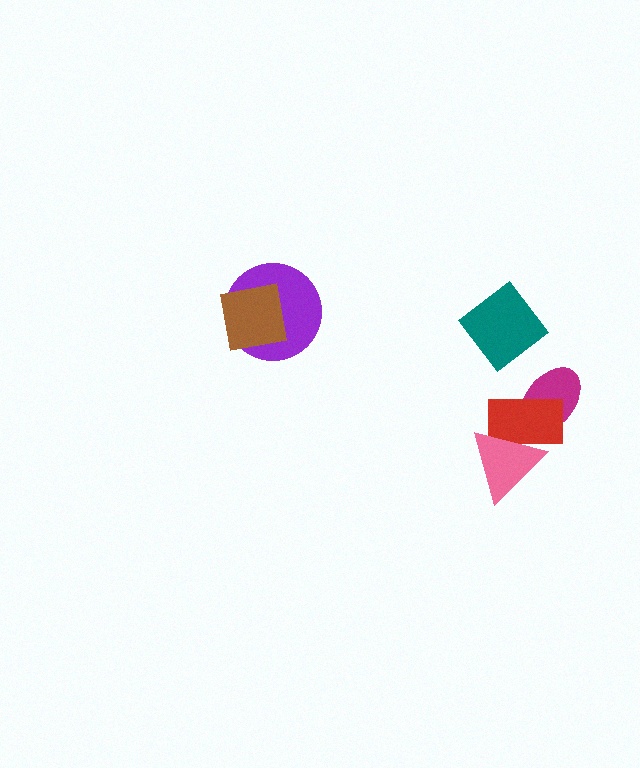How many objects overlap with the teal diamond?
0 objects overlap with the teal diamond.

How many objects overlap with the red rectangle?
2 objects overlap with the red rectangle.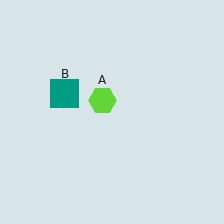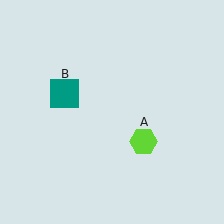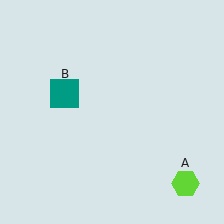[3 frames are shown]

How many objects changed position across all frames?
1 object changed position: lime hexagon (object A).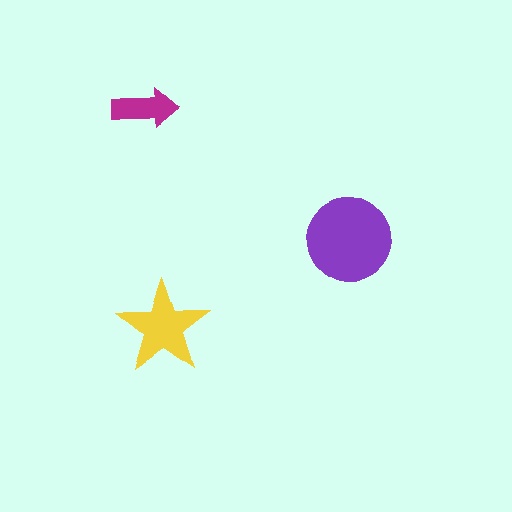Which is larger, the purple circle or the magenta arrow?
The purple circle.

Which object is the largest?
The purple circle.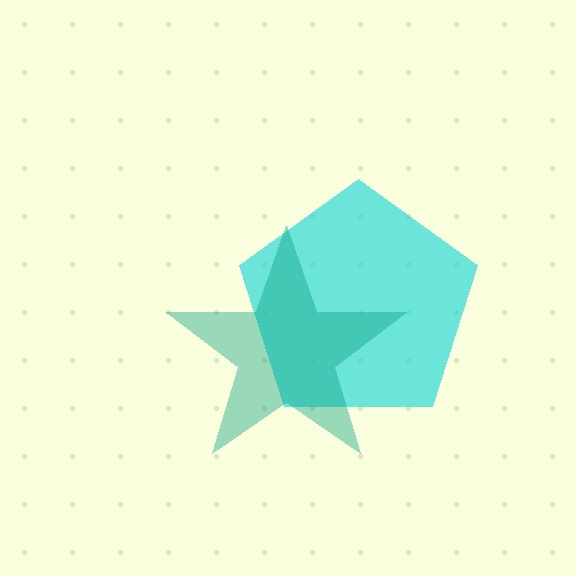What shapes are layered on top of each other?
The layered shapes are: a cyan pentagon, a teal star.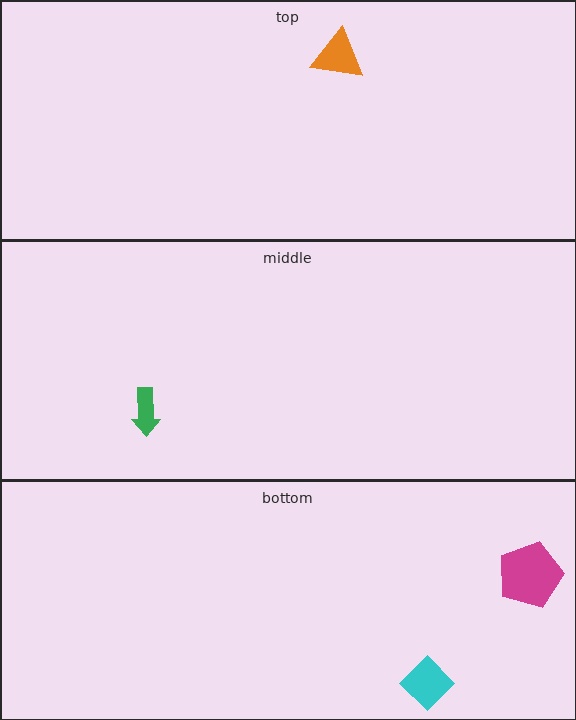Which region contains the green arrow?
The middle region.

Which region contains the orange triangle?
The top region.